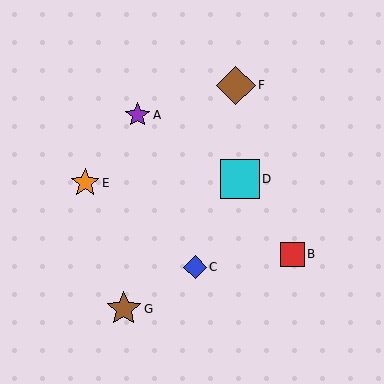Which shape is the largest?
The cyan square (labeled D) is the largest.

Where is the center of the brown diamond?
The center of the brown diamond is at (236, 85).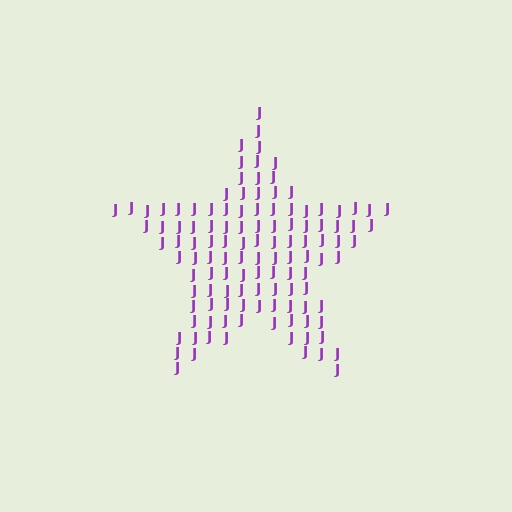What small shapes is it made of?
It is made of small letter J's.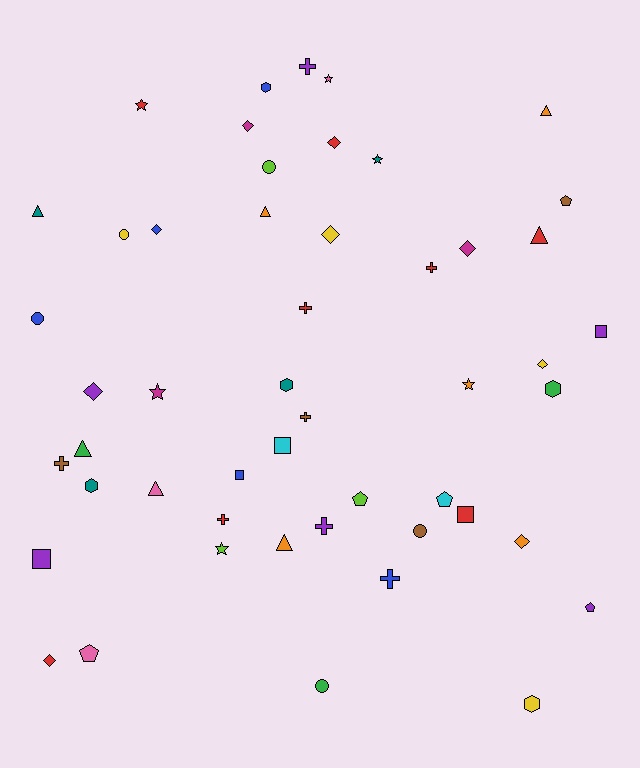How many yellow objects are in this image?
There are 4 yellow objects.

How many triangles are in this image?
There are 7 triangles.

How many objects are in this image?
There are 50 objects.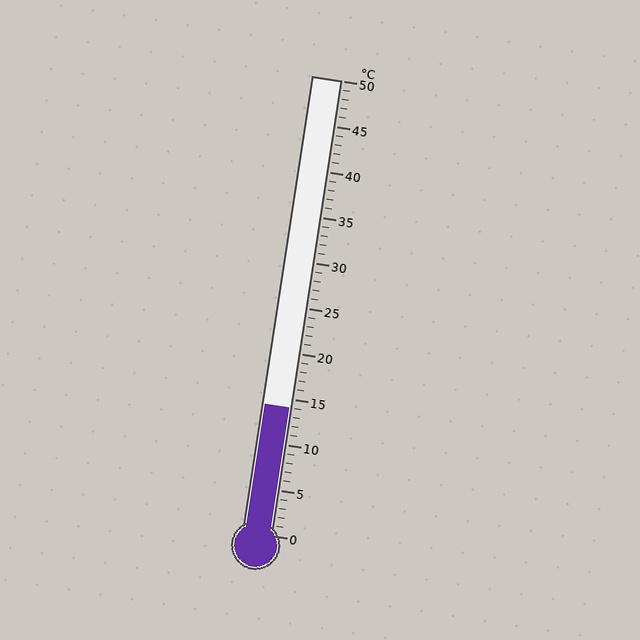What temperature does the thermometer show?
The thermometer shows approximately 14°C.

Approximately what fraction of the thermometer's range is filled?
The thermometer is filled to approximately 30% of its range.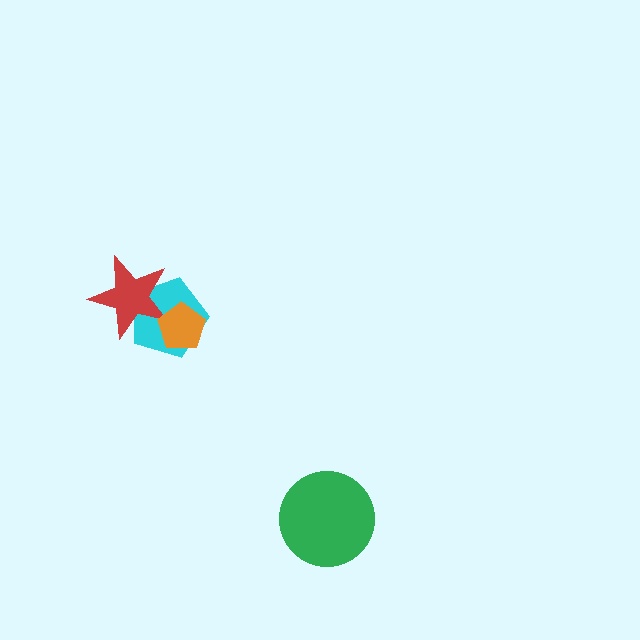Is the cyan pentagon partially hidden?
Yes, it is partially covered by another shape.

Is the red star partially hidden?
Yes, it is partially covered by another shape.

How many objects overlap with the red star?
2 objects overlap with the red star.